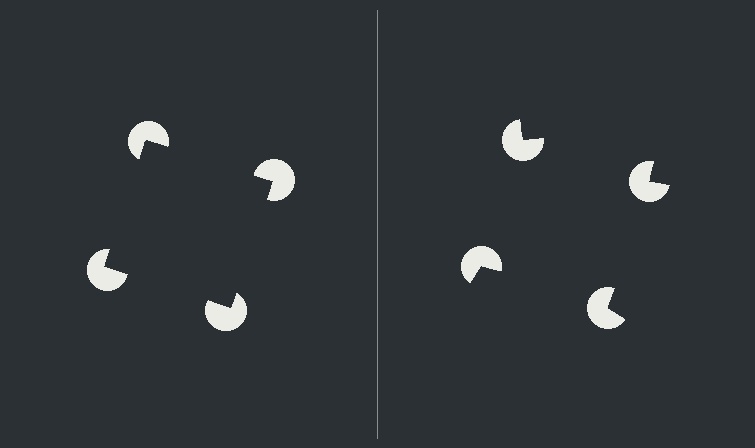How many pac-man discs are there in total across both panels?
8 — 4 on each side.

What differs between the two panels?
The pac-man discs are positioned identically on both sides; only the wedge orientations differ. On the left they align to a square; on the right they are misaligned.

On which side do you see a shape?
An illusory square appears on the left side. On the right side the wedge cuts are rotated, so no coherent shape forms.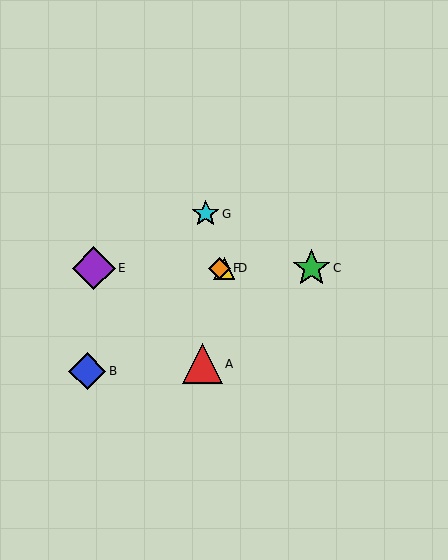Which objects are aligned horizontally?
Objects C, D, E, F are aligned horizontally.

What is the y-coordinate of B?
Object B is at y≈371.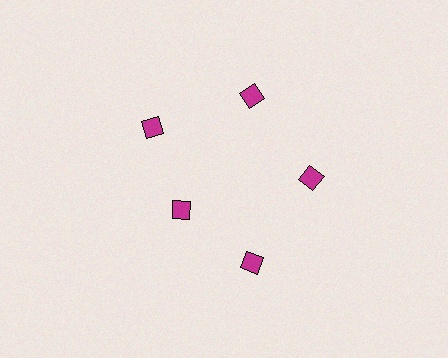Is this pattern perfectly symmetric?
No. The 5 magenta diamonds are arranged in a ring, but one element near the 8 o'clock position is pulled inward toward the center, breaking the 5-fold rotational symmetry.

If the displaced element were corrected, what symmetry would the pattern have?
It would have 5-fold rotational symmetry — the pattern would map onto itself every 72 degrees.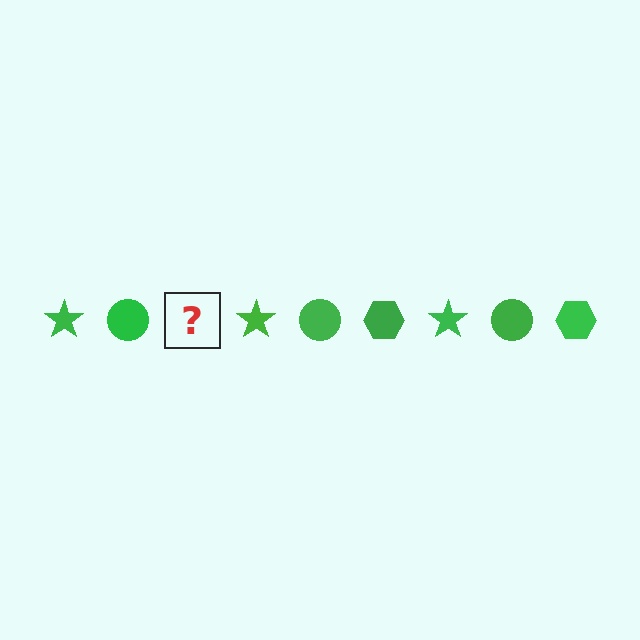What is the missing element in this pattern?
The missing element is a green hexagon.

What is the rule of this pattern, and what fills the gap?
The rule is that the pattern cycles through star, circle, hexagon shapes in green. The gap should be filled with a green hexagon.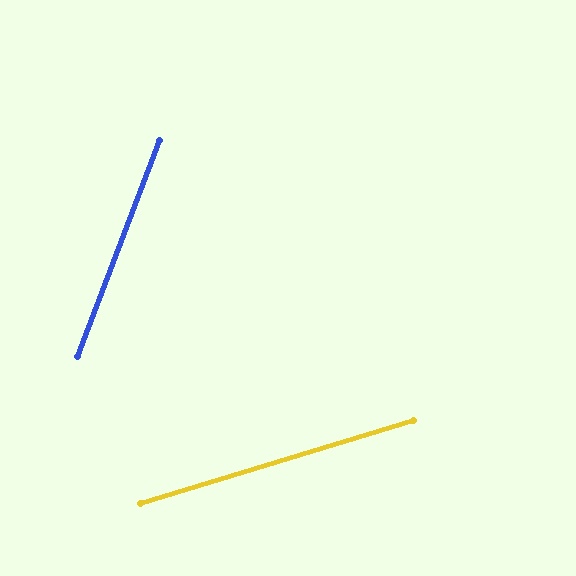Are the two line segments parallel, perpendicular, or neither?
Neither parallel nor perpendicular — they differ by about 53°.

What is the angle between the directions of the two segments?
Approximately 53 degrees.